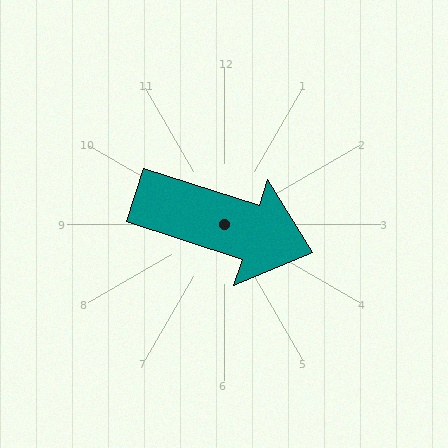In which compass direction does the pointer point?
East.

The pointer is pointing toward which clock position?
Roughly 4 o'clock.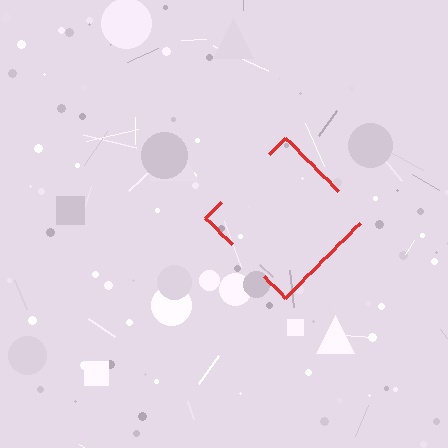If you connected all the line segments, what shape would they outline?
They would outline a diamond.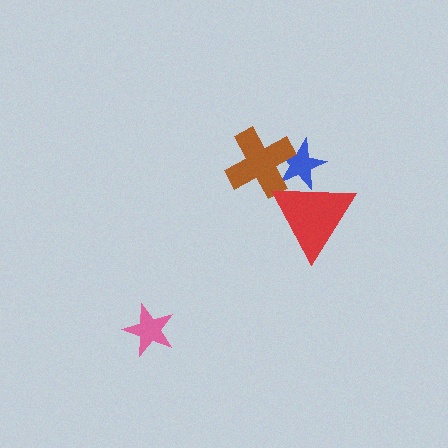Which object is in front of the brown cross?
The red triangle is in front of the brown cross.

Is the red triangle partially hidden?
No, no other shape covers it.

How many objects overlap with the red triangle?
2 objects overlap with the red triangle.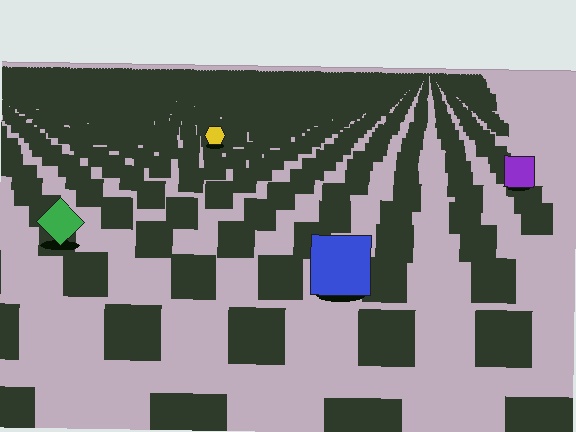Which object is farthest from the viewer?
The yellow hexagon is farthest from the viewer. It appears smaller and the ground texture around it is denser.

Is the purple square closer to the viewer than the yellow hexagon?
Yes. The purple square is closer — you can tell from the texture gradient: the ground texture is coarser near it.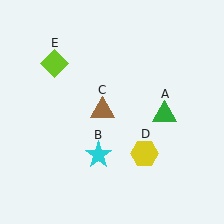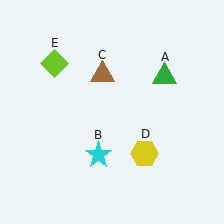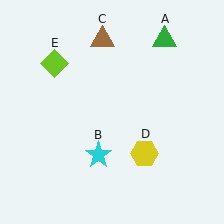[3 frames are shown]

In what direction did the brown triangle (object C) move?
The brown triangle (object C) moved up.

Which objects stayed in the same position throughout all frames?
Cyan star (object B) and yellow hexagon (object D) and lime diamond (object E) remained stationary.